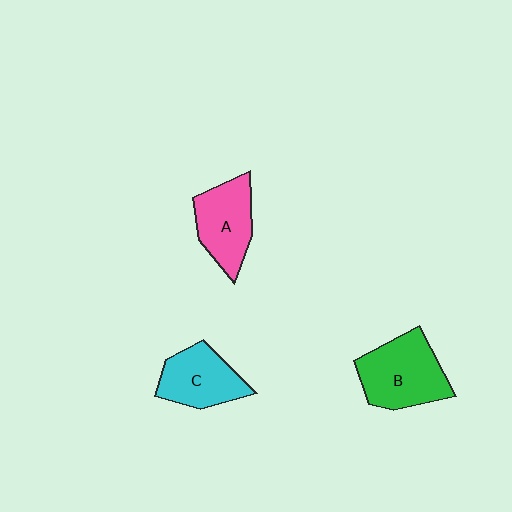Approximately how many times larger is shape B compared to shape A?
Approximately 1.2 times.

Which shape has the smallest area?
Shape C (cyan).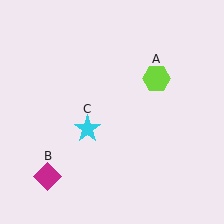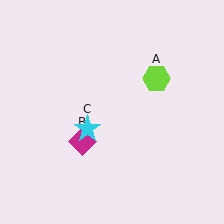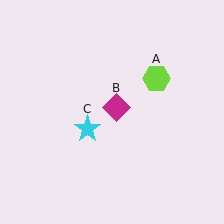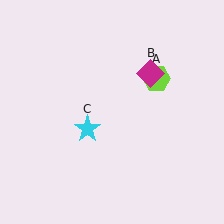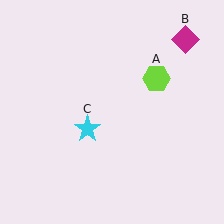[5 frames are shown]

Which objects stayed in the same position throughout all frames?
Lime hexagon (object A) and cyan star (object C) remained stationary.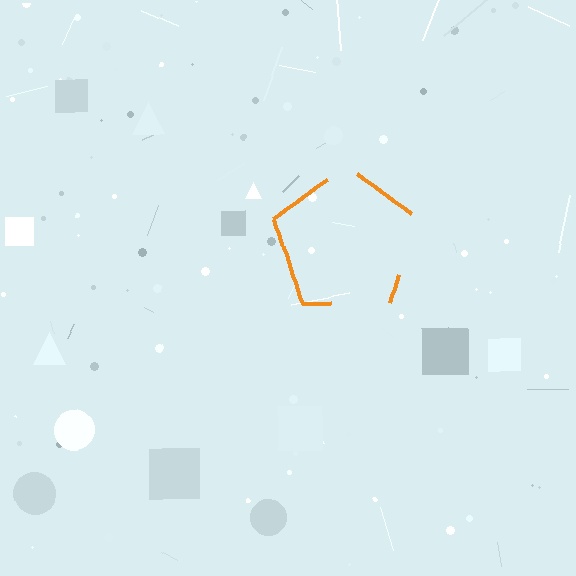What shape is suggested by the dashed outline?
The dashed outline suggests a pentagon.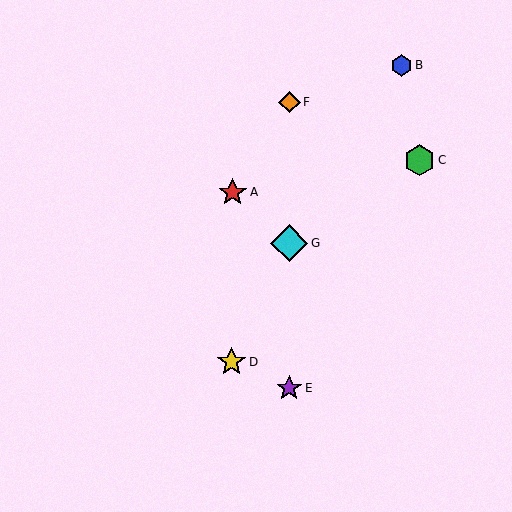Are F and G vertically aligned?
Yes, both are at x≈289.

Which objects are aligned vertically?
Objects E, F, G are aligned vertically.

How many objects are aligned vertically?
3 objects (E, F, G) are aligned vertically.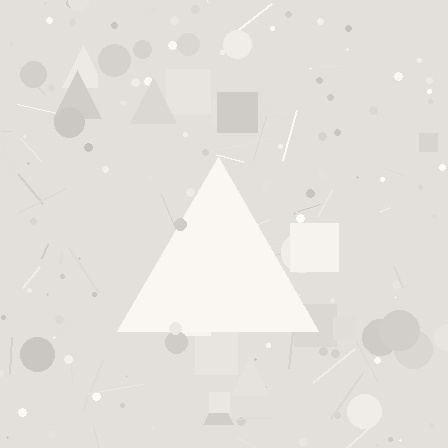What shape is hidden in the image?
A triangle is hidden in the image.